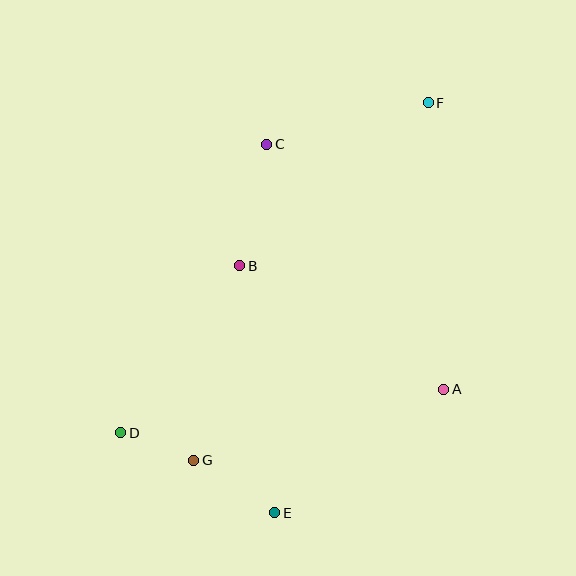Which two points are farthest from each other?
Points D and F are farthest from each other.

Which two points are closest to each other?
Points D and G are closest to each other.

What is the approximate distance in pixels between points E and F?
The distance between E and F is approximately 438 pixels.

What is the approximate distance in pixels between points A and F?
The distance between A and F is approximately 287 pixels.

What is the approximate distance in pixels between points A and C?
The distance between A and C is approximately 302 pixels.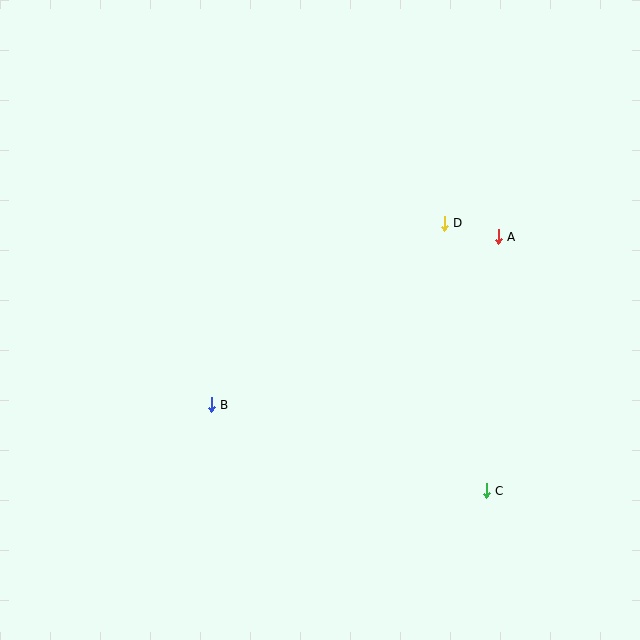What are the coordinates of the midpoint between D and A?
The midpoint between D and A is at (471, 230).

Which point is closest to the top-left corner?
Point B is closest to the top-left corner.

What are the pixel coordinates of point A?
Point A is at (498, 237).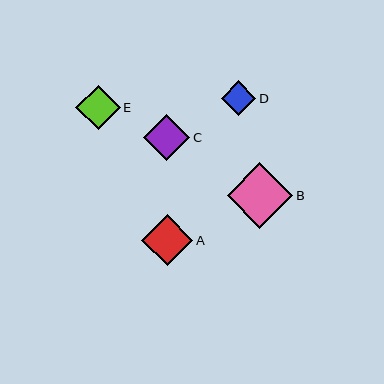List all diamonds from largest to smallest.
From largest to smallest: B, A, C, E, D.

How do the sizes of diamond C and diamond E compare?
Diamond C and diamond E are approximately the same size.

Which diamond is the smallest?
Diamond D is the smallest with a size of approximately 35 pixels.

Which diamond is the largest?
Diamond B is the largest with a size of approximately 65 pixels.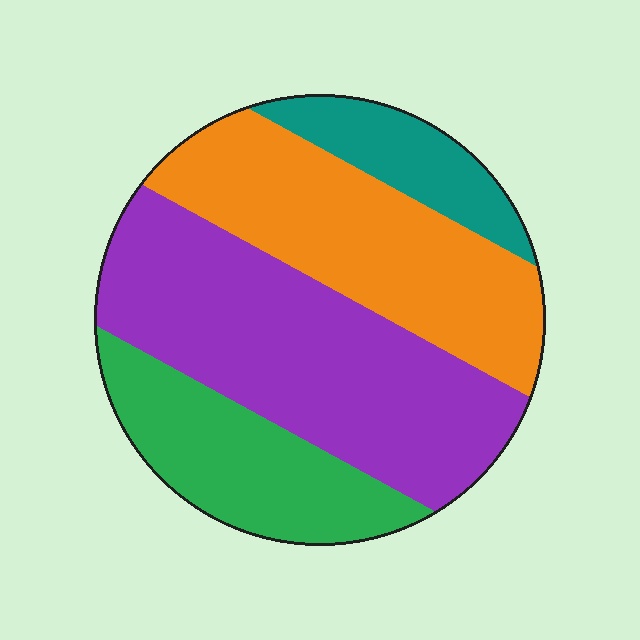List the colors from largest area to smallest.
From largest to smallest: purple, orange, green, teal.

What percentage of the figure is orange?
Orange takes up about one third (1/3) of the figure.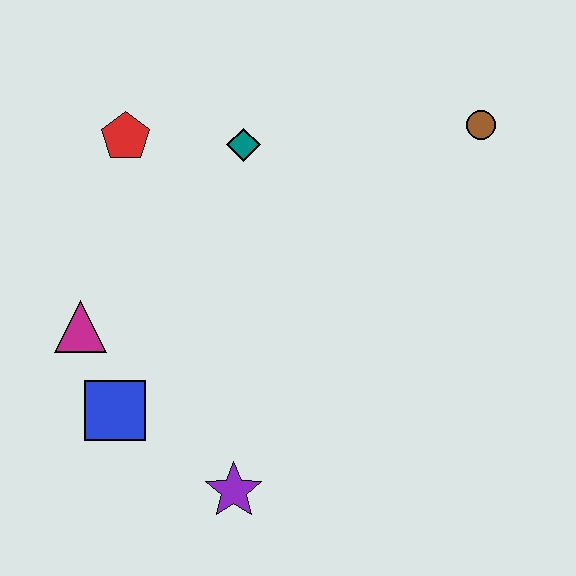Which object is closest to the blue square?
The magenta triangle is closest to the blue square.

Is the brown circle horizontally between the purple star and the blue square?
No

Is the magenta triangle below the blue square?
No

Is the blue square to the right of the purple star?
No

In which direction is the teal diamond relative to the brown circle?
The teal diamond is to the left of the brown circle.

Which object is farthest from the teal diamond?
The purple star is farthest from the teal diamond.